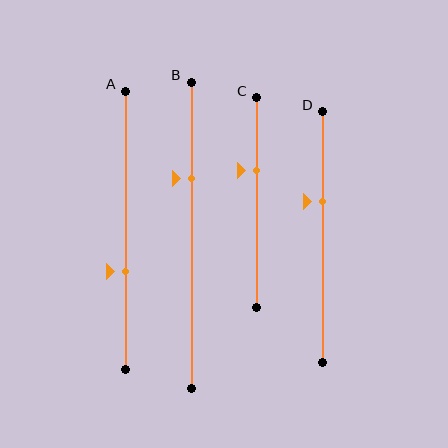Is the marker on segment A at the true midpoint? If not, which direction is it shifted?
No, the marker on segment A is shifted downward by about 15% of the segment length.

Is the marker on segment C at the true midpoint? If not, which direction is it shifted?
No, the marker on segment C is shifted upward by about 15% of the segment length.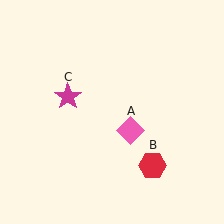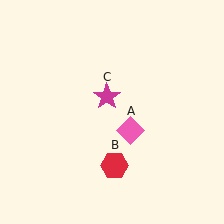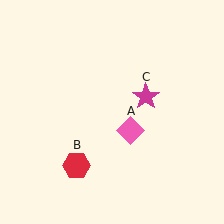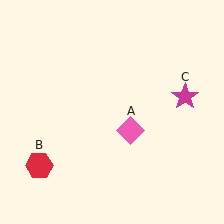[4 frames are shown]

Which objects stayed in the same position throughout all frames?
Pink diamond (object A) remained stationary.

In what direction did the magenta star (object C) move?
The magenta star (object C) moved right.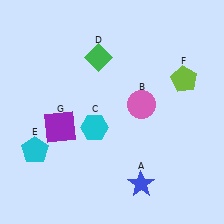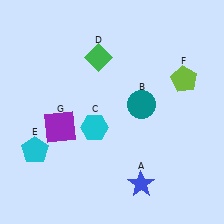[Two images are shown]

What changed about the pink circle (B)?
In Image 1, B is pink. In Image 2, it changed to teal.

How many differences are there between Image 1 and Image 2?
There is 1 difference between the two images.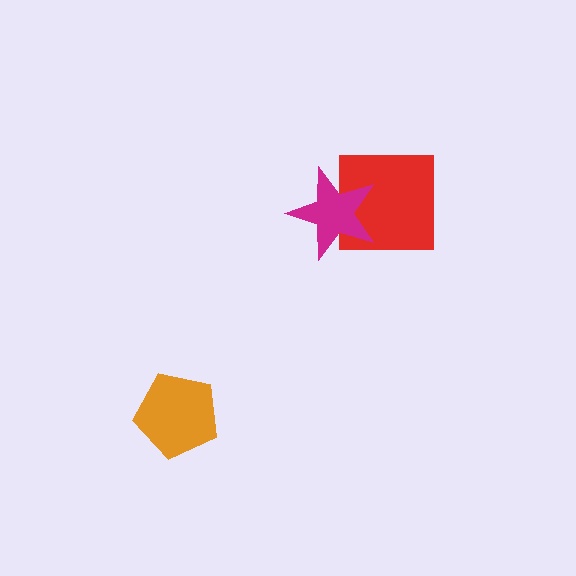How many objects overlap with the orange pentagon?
0 objects overlap with the orange pentagon.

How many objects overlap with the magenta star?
1 object overlaps with the magenta star.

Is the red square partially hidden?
Yes, it is partially covered by another shape.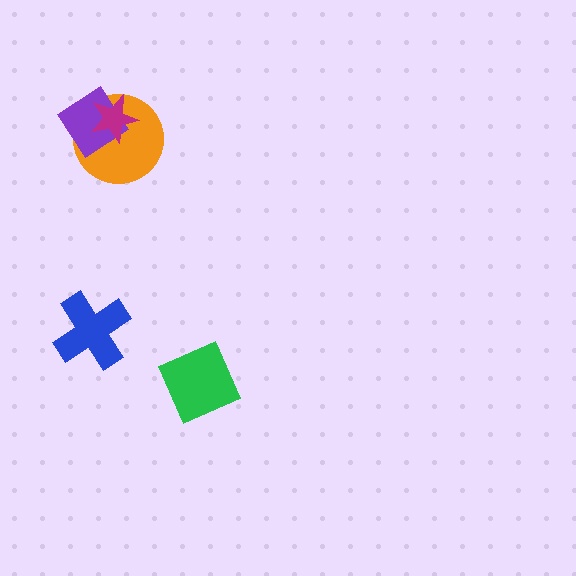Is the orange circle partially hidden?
Yes, it is partially covered by another shape.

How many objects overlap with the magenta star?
2 objects overlap with the magenta star.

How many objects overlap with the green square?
0 objects overlap with the green square.